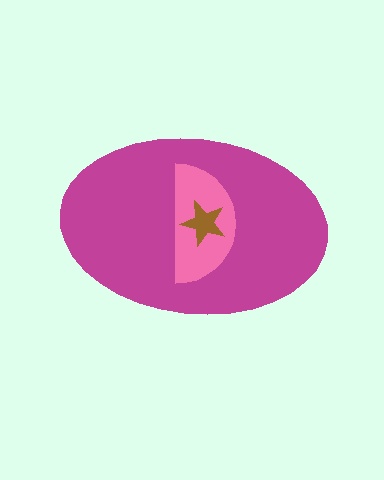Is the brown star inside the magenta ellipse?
Yes.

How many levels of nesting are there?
3.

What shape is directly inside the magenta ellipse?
The pink semicircle.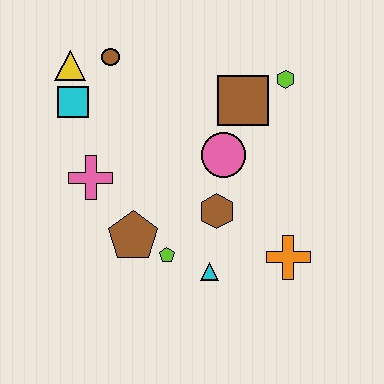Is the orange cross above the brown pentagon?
No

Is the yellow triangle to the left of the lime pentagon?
Yes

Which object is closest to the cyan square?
The yellow triangle is closest to the cyan square.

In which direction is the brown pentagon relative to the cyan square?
The brown pentagon is below the cyan square.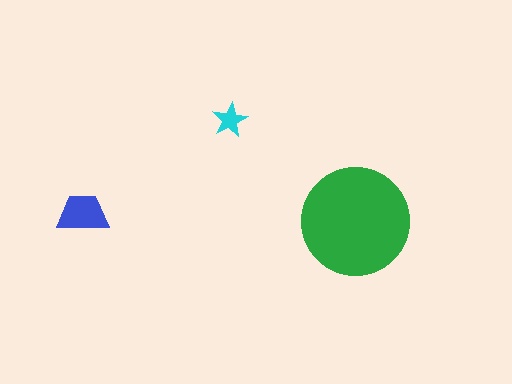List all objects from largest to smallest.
The green circle, the blue trapezoid, the cyan star.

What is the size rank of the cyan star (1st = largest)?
3rd.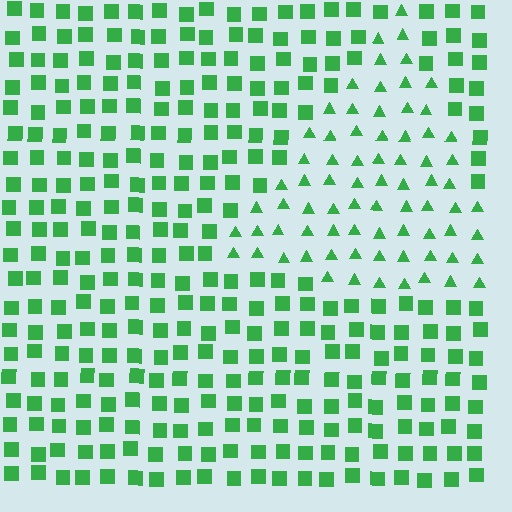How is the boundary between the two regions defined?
The boundary is defined by a change in element shape: triangles inside vs. squares outside. All elements share the same color and spacing.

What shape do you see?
I see a triangle.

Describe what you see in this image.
The image is filled with small green elements arranged in a uniform grid. A triangle-shaped region contains triangles, while the surrounding area contains squares. The boundary is defined purely by the change in element shape.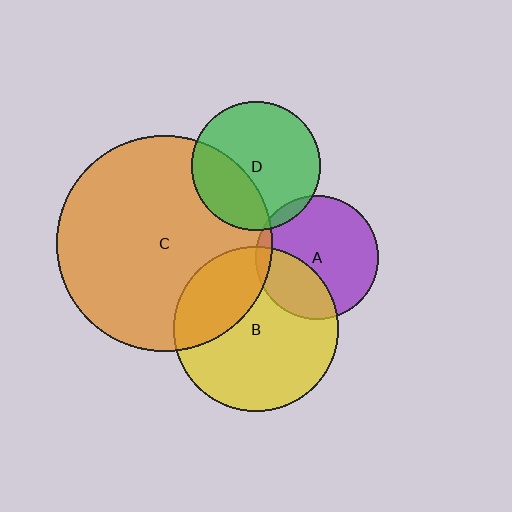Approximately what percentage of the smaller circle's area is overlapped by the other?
Approximately 5%.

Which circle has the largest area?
Circle C (orange).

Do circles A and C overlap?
Yes.